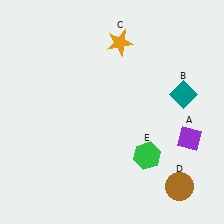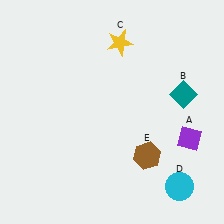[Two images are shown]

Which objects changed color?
C changed from orange to yellow. D changed from brown to cyan. E changed from green to brown.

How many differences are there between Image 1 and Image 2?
There are 3 differences between the two images.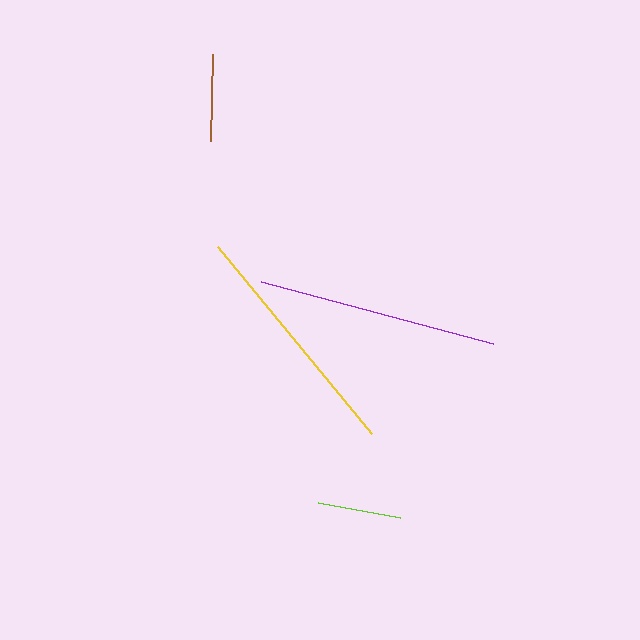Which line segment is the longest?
The yellow line is the longest at approximately 242 pixels.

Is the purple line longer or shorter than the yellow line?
The yellow line is longer than the purple line.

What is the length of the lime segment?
The lime segment is approximately 83 pixels long.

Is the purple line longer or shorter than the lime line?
The purple line is longer than the lime line.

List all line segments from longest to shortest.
From longest to shortest: yellow, purple, brown, lime.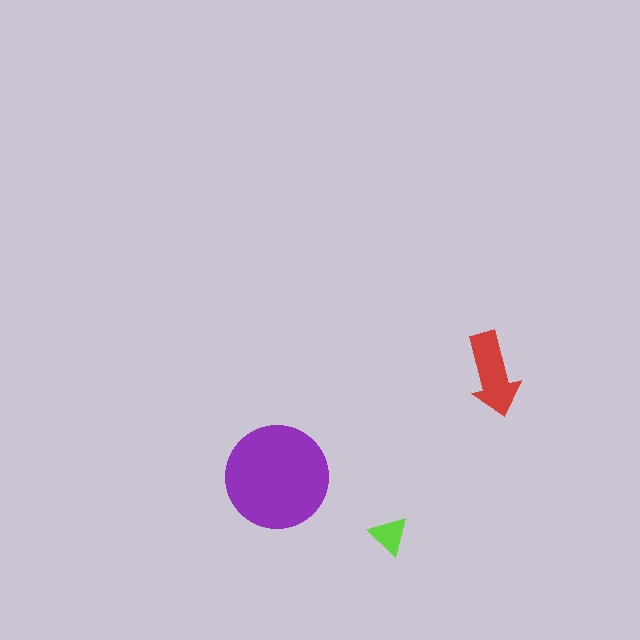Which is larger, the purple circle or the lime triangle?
The purple circle.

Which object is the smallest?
The lime triangle.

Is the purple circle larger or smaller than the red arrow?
Larger.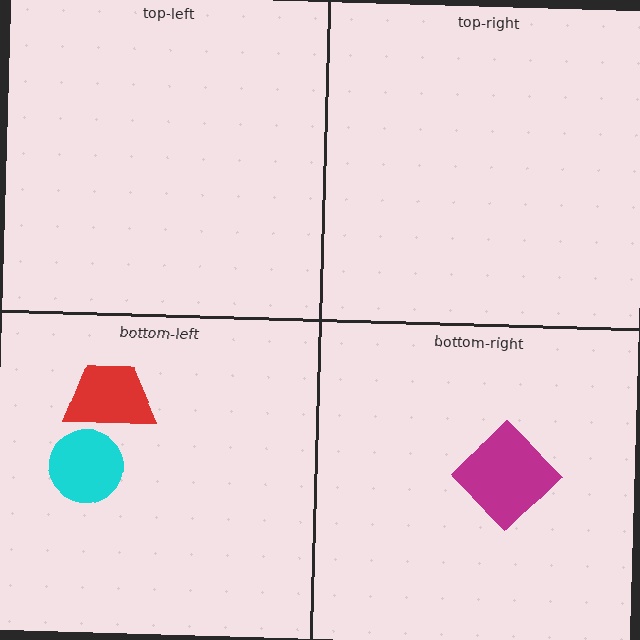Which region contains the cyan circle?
The bottom-left region.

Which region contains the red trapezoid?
The bottom-left region.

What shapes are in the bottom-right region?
The magenta diamond.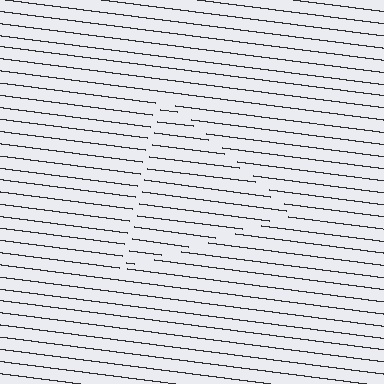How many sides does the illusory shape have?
3 sides — the line-ends trace a triangle.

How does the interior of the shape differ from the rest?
The interior of the shape contains the same grating, shifted by half a period — the contour is defined by the phase discontinuity where line-ends from the inner and outer gratings abut.